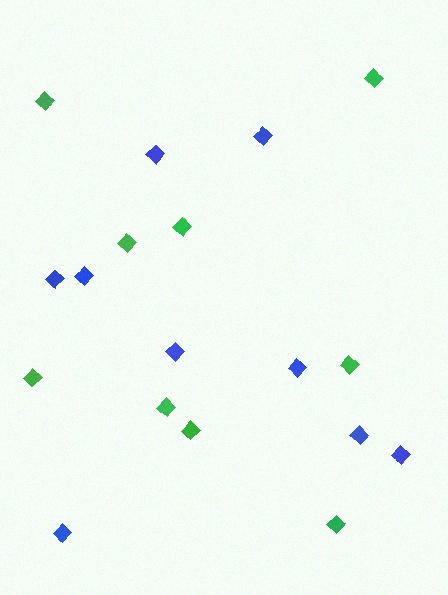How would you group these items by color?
There are 2 groups: one group of blue diamonds (9) and one group of green diamonds (9).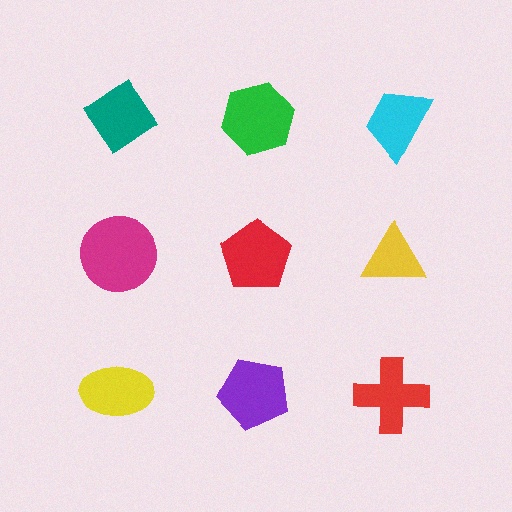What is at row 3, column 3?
A red cross.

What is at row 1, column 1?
A teal diamond.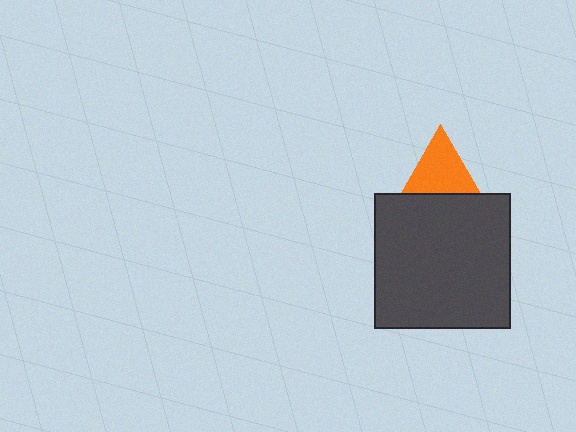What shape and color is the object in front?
The object in front is a dark gray square.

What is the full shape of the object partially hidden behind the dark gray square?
The partially hidden object is an orange triangle.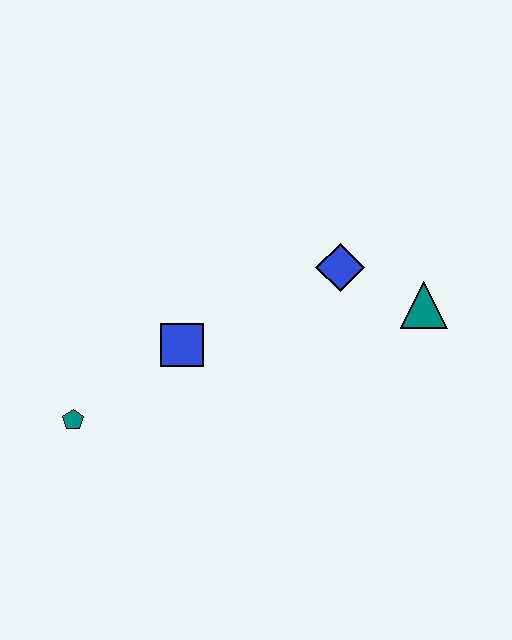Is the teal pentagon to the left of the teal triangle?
Yes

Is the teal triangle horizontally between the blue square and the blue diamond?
No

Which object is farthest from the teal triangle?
The teal pentagon is farthest from the teal triangle.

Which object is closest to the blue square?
The teal pentagon is closest to the blue square.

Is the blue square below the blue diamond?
Yes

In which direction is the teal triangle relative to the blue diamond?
The teal triangle is to the right of the blue diamond.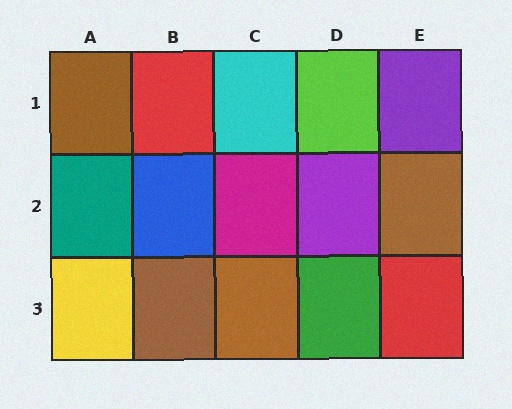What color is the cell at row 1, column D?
Lime.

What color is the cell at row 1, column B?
Red.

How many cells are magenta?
1 cell is magenta.